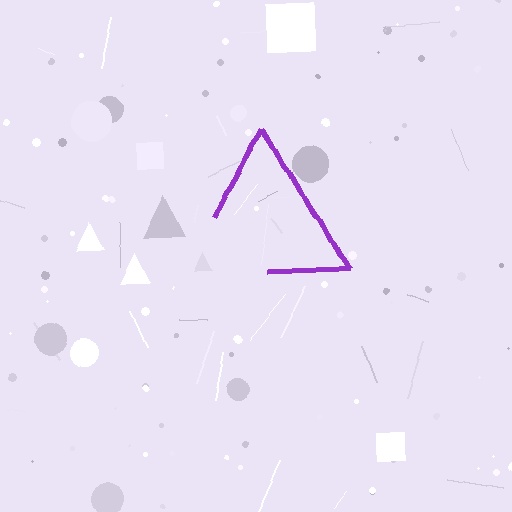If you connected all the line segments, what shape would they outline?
They would outline a triangle.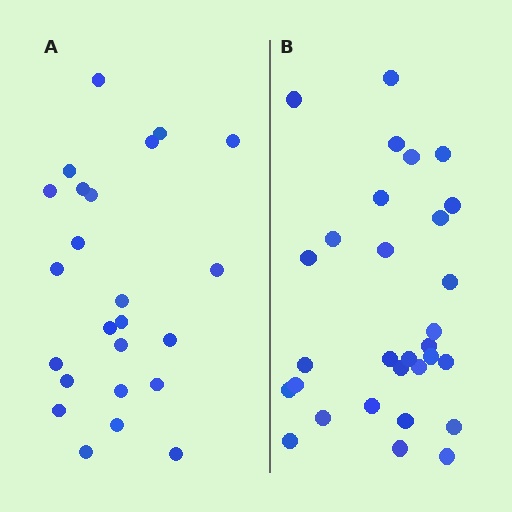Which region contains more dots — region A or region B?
Region B (the right region) has more dots.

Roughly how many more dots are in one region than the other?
Region B has about 6 more dots than region A.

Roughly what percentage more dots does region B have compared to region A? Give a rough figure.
About 25% more.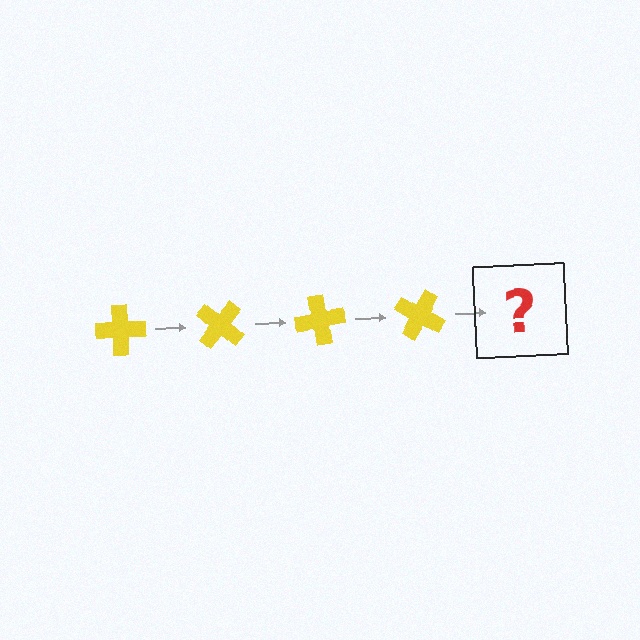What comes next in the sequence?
The next element should be a yellow cross rotated 160 degrees.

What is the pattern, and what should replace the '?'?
The pattern is that the cross rotates 40 degrees each step. The '?' should be a yellow cross rotated 160 degrees.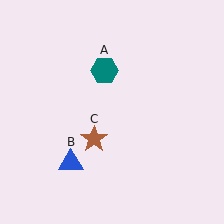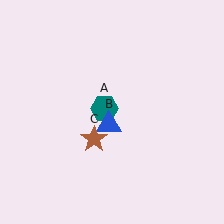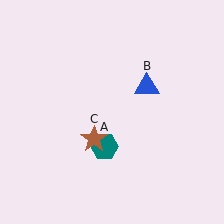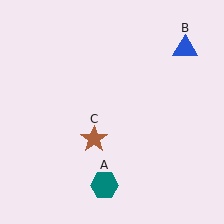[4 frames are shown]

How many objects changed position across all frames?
2 objects changed position: teal hexagon (object A), blue triangle (object B).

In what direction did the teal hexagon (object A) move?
The teal hexagon (object A) moved down.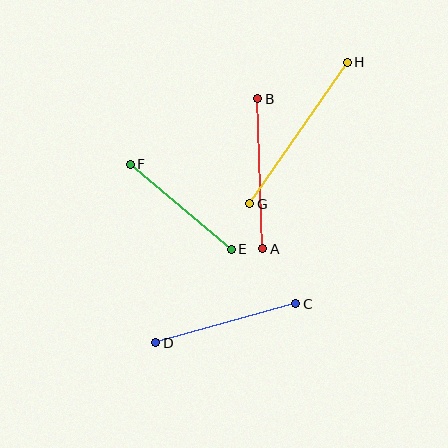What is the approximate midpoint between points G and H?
The midpoint is at approximately (299, 133) pixels.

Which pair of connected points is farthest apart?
Points G and H are farthest apart.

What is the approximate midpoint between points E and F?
The midpoint is at approximately (181, 207) pixels.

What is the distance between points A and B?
The distance is approximately 150 pixels.